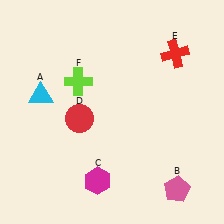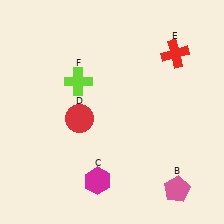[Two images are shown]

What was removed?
The cyan triangle (A) was removed in Image 2.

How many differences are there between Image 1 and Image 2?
There is 1 difference between the two images.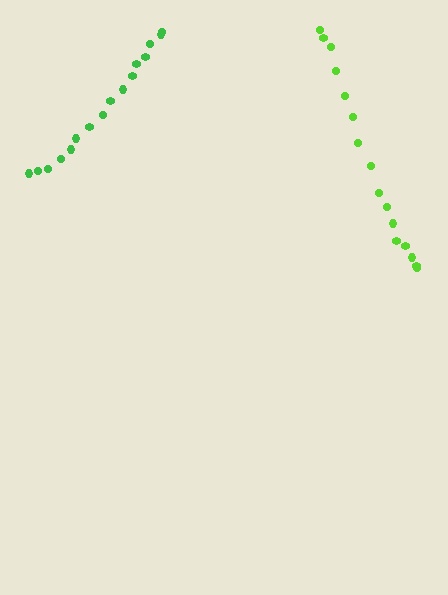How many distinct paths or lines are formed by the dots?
There are 2 distinct paths.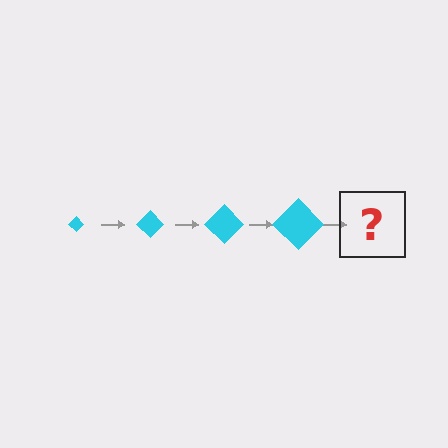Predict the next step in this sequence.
The next step is a cyan diamond, larger than the previous one.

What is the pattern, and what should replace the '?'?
The pattern is that the diamond gets progressively larger each step. The '?' should be a cyan diamond, larger than the previous one.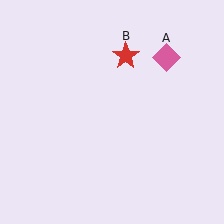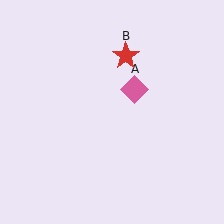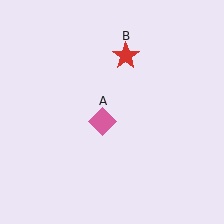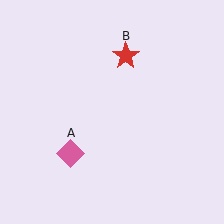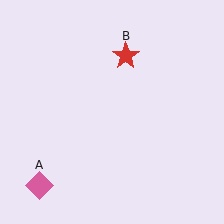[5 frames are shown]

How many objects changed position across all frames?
1 object changed position: pink diamond (object A).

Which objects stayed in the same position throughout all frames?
Red star (object B) remained stationary.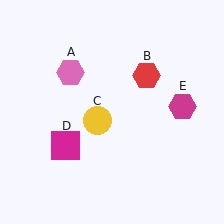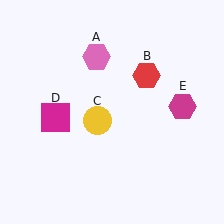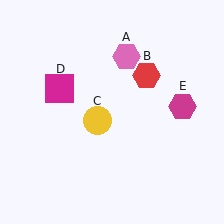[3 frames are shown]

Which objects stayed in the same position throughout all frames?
Red hexagon (object B) and yellow circle (object C) and magenta hexagon (object E) remained stationary.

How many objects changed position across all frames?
2 objects changed position: pink hexagon (object A), magenta square (object D).